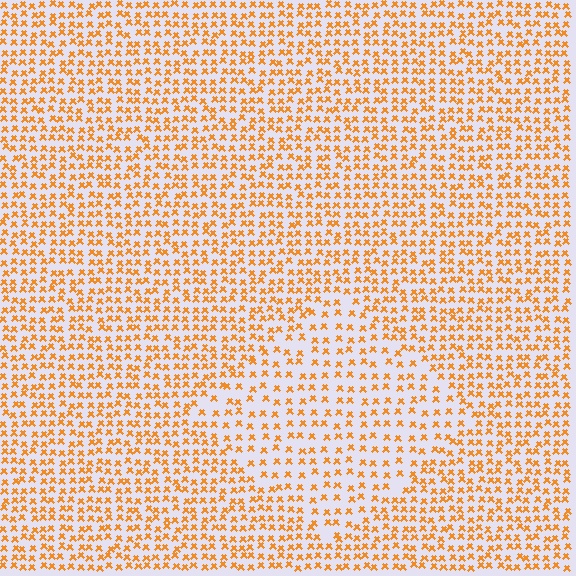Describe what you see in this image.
The image contains small orange elements arranged at two different densities. A diamond-shaped region is visible where the elements are less densely packed than the surrounding area.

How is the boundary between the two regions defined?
The boundary is defined by a change in element density (approximately 1.7x ratio). All elements are the same color, size, and shape.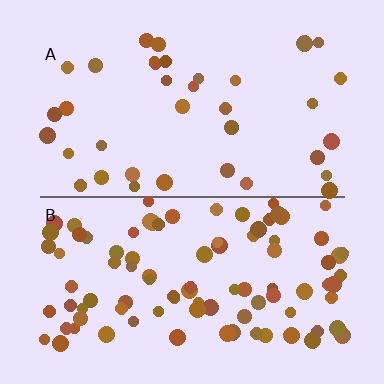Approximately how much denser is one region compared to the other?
Approximately 2.6× — region B over region A.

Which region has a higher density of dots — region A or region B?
B (the bottom).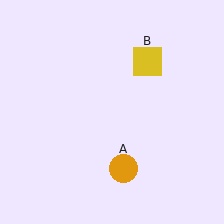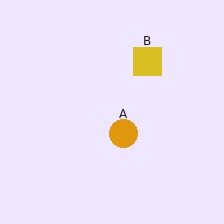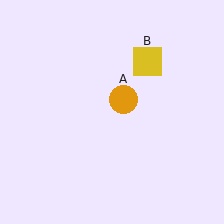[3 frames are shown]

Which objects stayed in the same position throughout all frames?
Yellow square (object B) remained stationary.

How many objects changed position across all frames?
1 object changed position: orange circle (object A).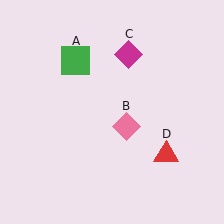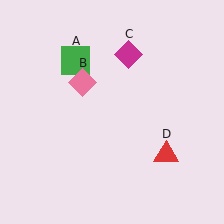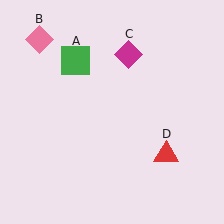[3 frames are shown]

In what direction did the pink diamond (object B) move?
The pink diamond (object B) moved up and to the left.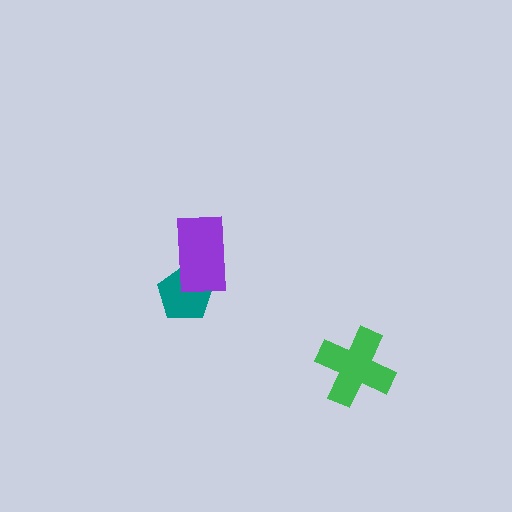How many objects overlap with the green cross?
0 objects overlap with the green cross.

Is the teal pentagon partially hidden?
Yes, it is partially covered by another shape.